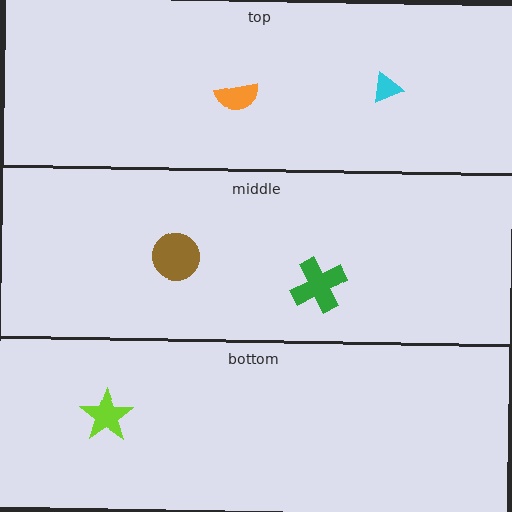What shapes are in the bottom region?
The lime star.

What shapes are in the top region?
The cyan triangle, the orange semicircle.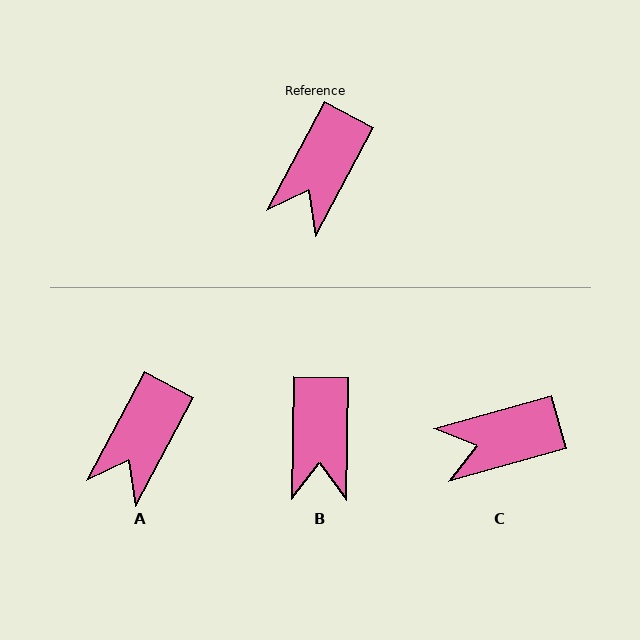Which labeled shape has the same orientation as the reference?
A.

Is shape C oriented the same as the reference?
No, it is off by about 47 degrees.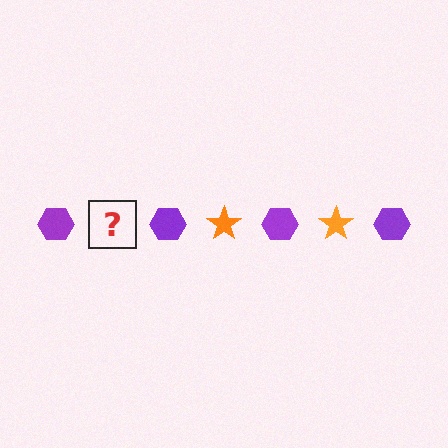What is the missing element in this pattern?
The missing element is an orange star.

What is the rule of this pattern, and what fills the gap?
The rule is that the pattern alternates between purple hexagon and orange star. The gap should be filled with an orange star.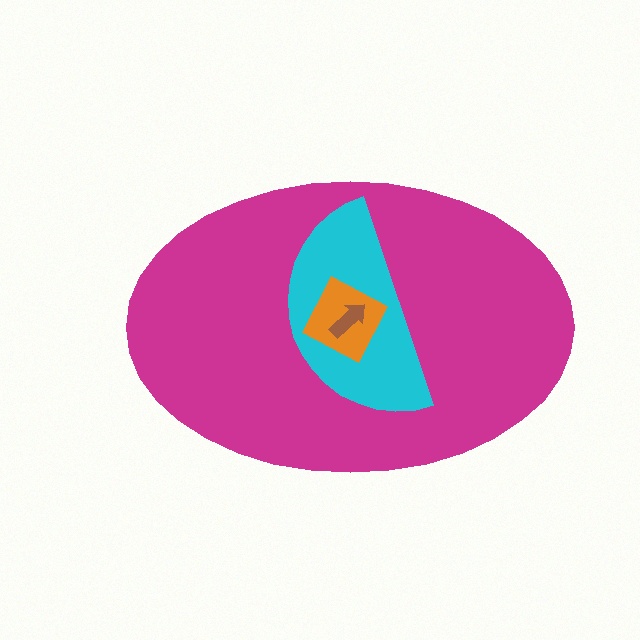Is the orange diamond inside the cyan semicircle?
Yes.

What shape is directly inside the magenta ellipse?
The cyan semicircle.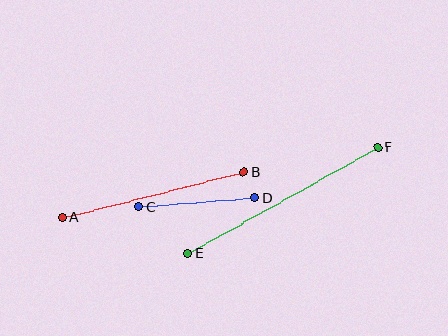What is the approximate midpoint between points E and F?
The midpoint is at approximately (283, 200) pixels.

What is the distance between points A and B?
The distance is approximately 187 pixels.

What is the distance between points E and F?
The distance is approximately 217 pixels.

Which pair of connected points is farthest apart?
Points E and F are farthest apart.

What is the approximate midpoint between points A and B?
The midpoint is at approximately (153, 195) pixels.